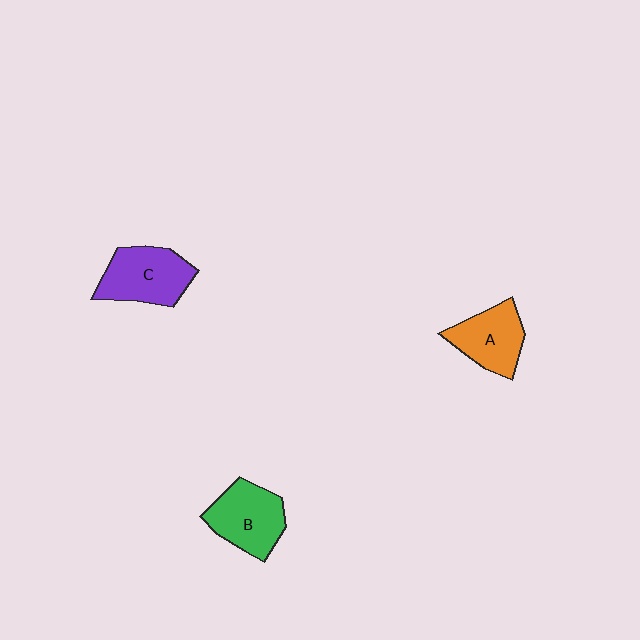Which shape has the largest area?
Shape C (purple).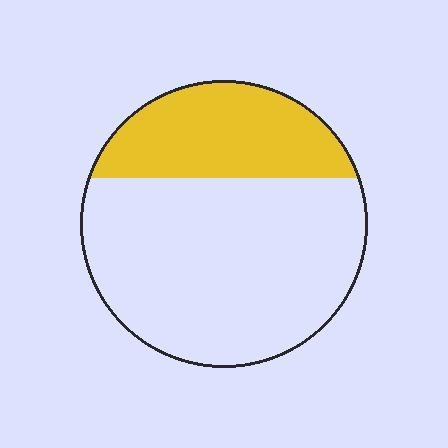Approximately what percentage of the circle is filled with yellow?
Approximately 30%.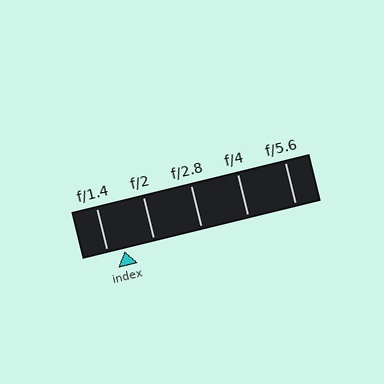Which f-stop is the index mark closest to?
The index mark is closest to f/1.4.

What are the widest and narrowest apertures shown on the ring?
The widest aperture shown is f/1.4 and the narrowest is f/5.6.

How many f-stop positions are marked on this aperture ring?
There are 5 f-stop positions marked.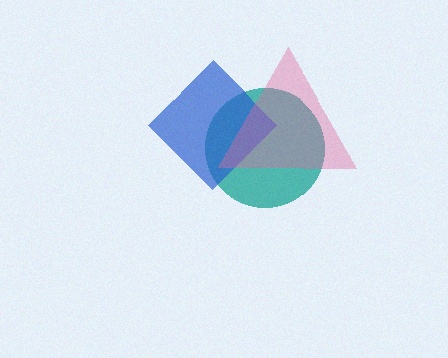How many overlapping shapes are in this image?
There are 3 overlapping shapes in the image.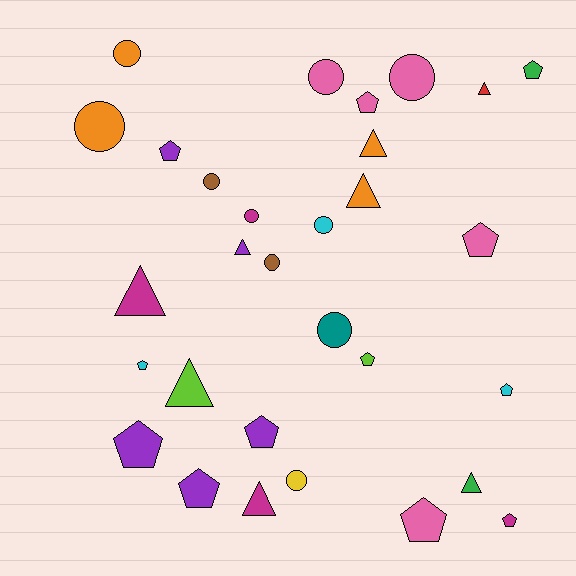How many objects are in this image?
There are 30 objects.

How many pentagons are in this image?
There are 12 pentagons.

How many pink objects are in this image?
There are 5 pink objects.